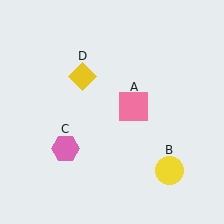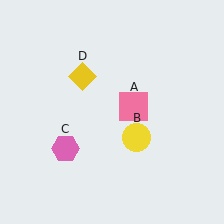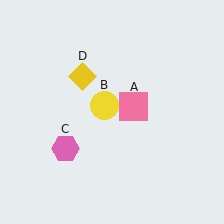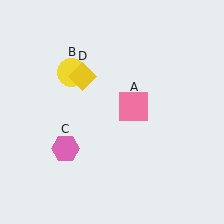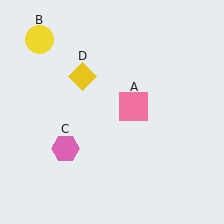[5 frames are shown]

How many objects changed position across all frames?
1 object changed position: yellow circle (object B).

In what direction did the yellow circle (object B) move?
The yellow circle (object B) moved up and to the left.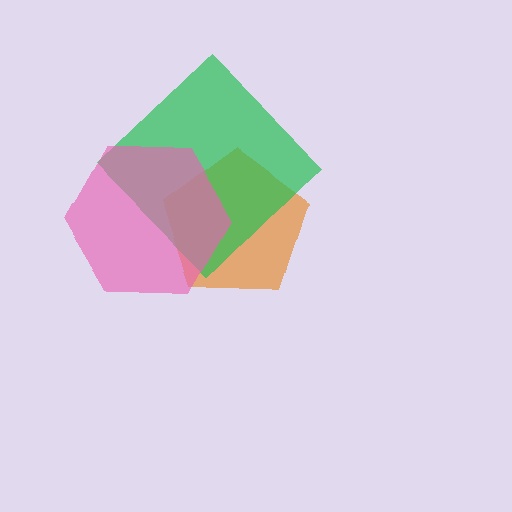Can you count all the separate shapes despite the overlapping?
Yes, there are 3 separate shapes.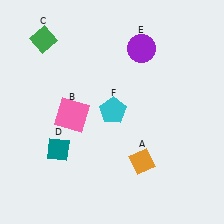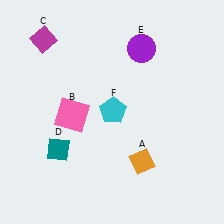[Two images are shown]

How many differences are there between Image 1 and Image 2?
There is 1 difference between the two images.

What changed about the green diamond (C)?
In Image 1, C is green. In Image 2, it changed to magenta.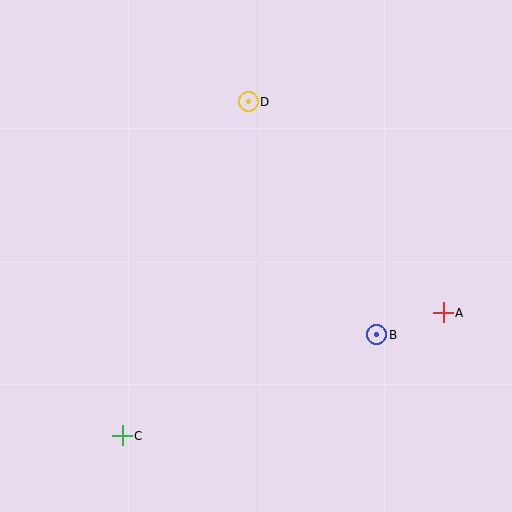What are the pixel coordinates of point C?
Point C is at (122, 436).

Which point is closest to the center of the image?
Point B at (377, 335) is closest to the center.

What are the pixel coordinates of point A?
Point A is at (443, 313).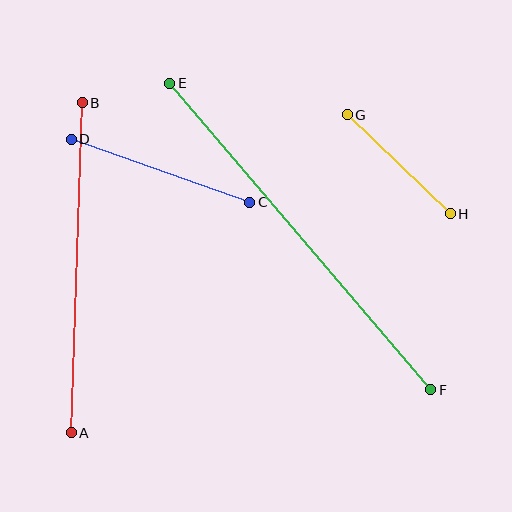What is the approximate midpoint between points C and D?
The midpoint is at approximately (161, 171) pixels.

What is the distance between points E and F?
The distance is approximately 402 pixels.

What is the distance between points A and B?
The distance is approximately 330 pixels.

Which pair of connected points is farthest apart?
Points E and F are farthest apart.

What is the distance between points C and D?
The distance is approximately 189 pixels.